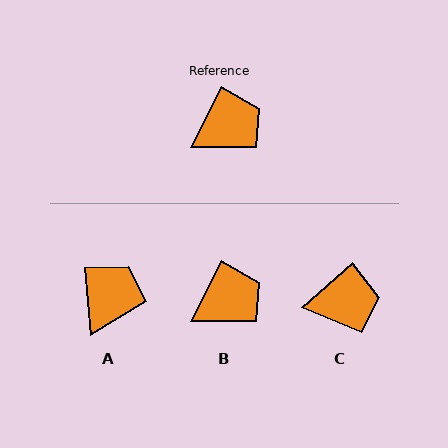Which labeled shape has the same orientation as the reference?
B.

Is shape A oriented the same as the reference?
No, it is off by about 31 degrees.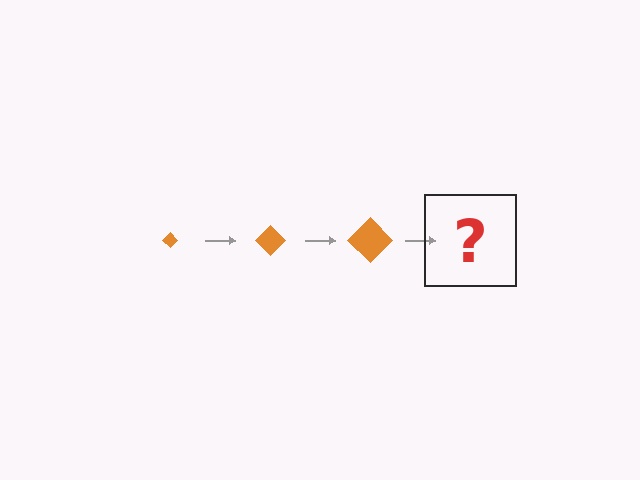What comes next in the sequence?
The next element should be an orange diamond, larger than the previous one.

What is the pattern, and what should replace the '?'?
The pattern is that the diamond gets progressively larger each step. The '?' should be an orange diamond, larger than the previous one.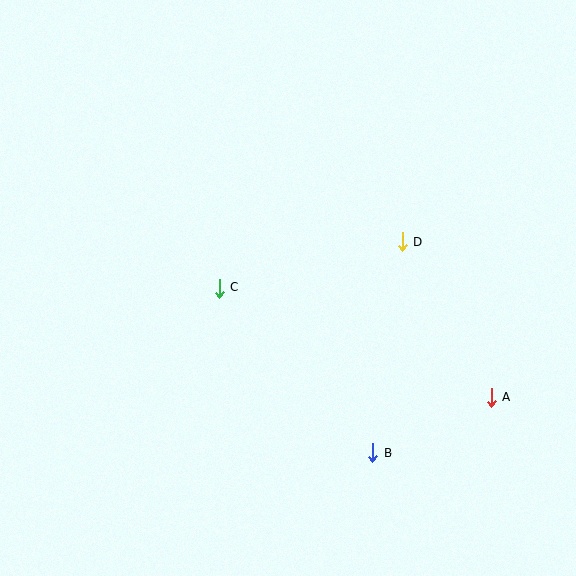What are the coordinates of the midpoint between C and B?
The midpoint between C and B is at (296, 370).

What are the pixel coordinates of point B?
Point B is at (373, 453).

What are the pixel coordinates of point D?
Point D is at (402, 242).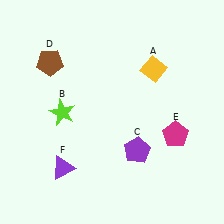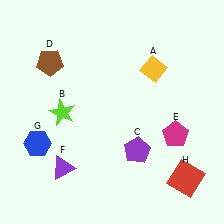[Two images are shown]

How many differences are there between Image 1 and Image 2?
There are 2 differences between the two images.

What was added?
A blue hexagon (G), a red square (H) were added in Image 2.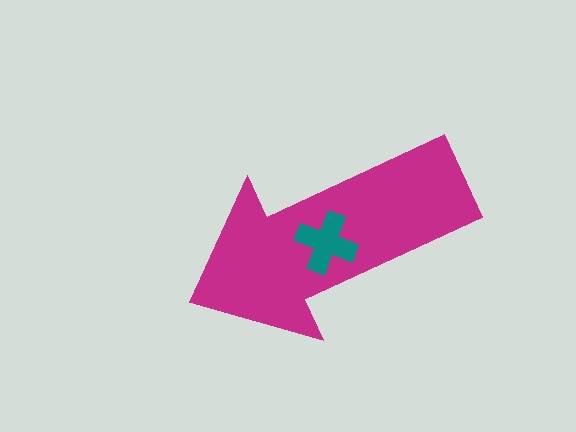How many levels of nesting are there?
2.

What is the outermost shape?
The magenta arrow.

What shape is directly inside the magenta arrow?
The teal cross.